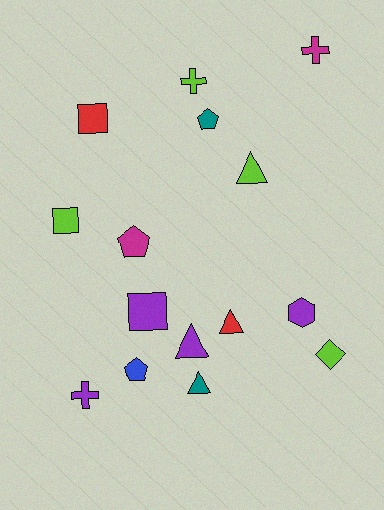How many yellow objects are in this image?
There are no yellow objects.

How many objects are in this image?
There are 15 objects.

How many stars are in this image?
There are no stars.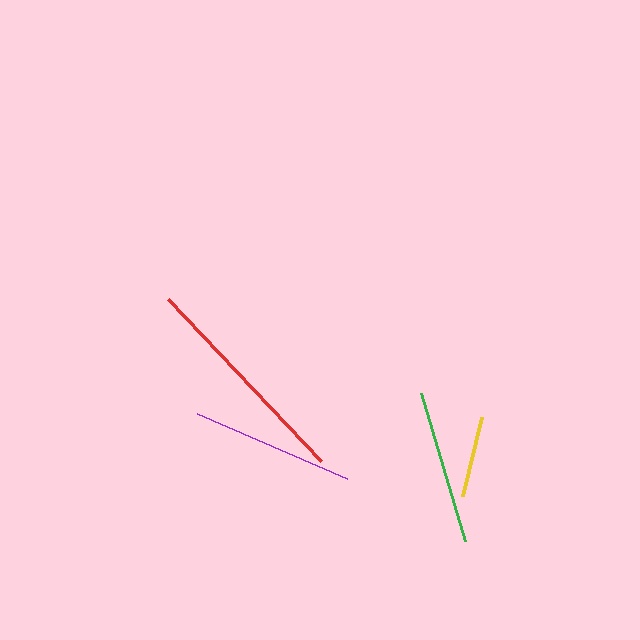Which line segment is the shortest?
The yellow line is the shortest at approximately 81 pixels.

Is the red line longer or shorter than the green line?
The red line is longer than the green line.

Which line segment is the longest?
The red line is the longest at approximately 222 pixels.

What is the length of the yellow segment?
The yellow segment is approximately 81 pixels long.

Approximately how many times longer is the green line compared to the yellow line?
The green line is approximately 1.9 times the length of the yellow line.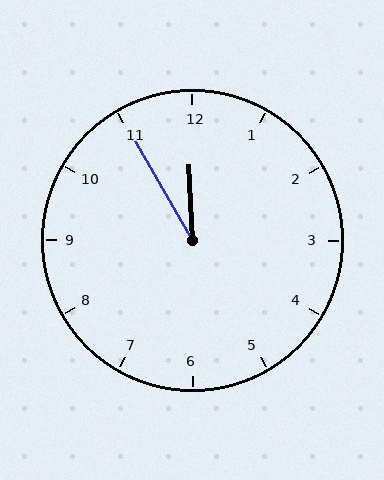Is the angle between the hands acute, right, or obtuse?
It is acute.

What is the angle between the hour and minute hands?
Approximately 28 degrees.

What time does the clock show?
11:55.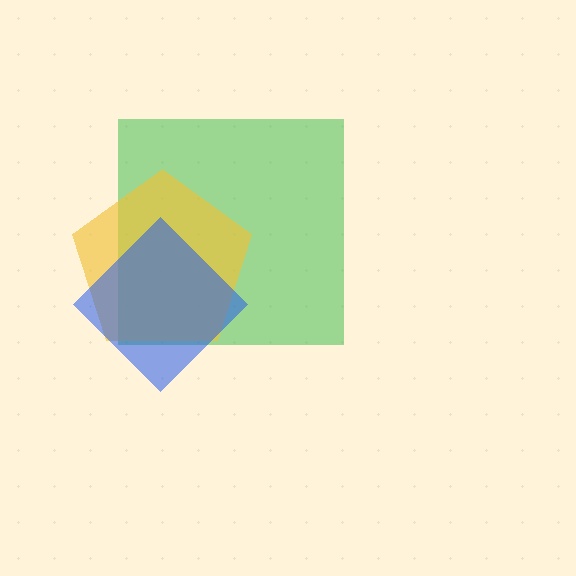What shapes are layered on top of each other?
The layered shapes are: a green square, a yellow pentagon, a blue diamond.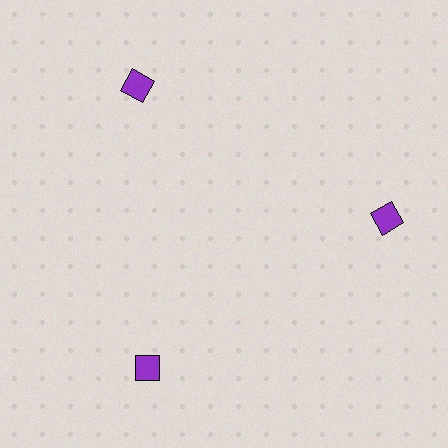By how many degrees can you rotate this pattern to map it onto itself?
The pattern maps onto itself every 120 degrees of rotation.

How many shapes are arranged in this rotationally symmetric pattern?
There are 3 shapes, arranged in 3 groups of 1.